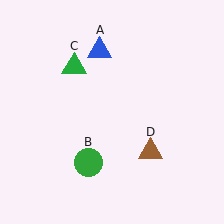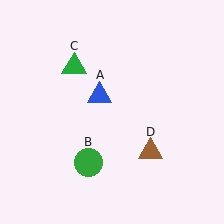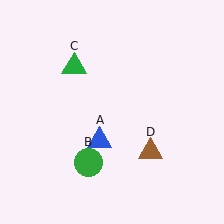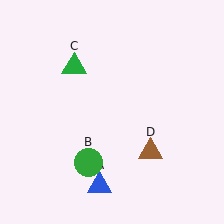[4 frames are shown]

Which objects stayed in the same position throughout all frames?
Green circle (object B) and green triangle (object C) and brown triangle (object D) remained stationary.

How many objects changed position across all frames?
1 object changed position: blue triangle (object A).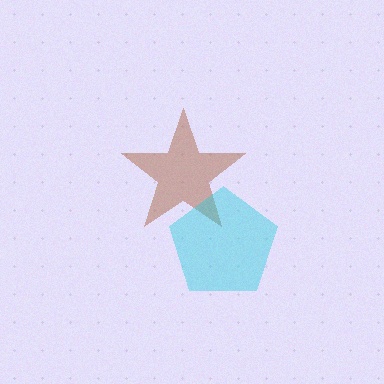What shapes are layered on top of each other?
The layered shapes are: a brown star, a cyan pentagon.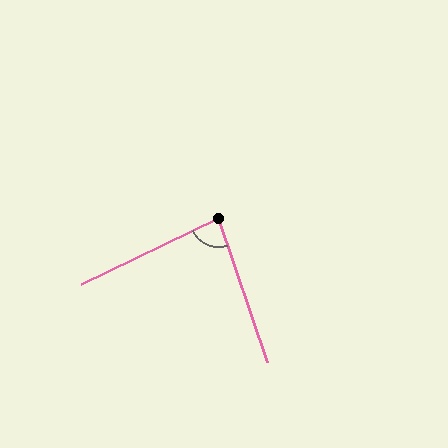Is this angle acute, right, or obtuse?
It is acute.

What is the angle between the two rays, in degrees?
Approximately 83 degrees.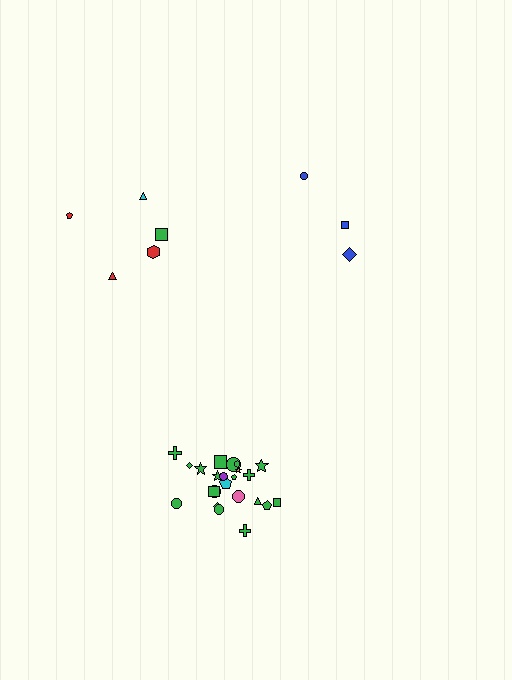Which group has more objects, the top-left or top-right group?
The top-left group.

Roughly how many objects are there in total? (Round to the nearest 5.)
Roughly 35 objects in total.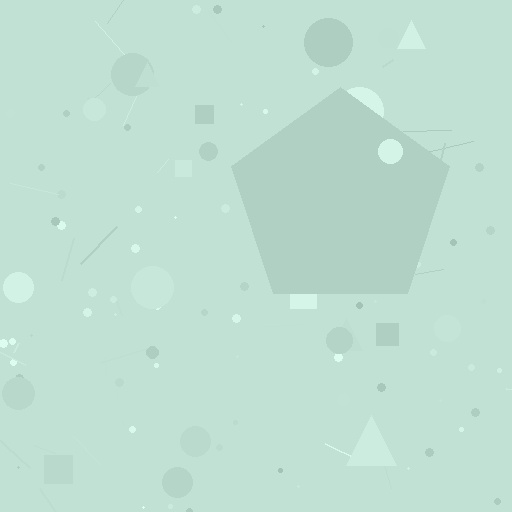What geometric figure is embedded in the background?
A pentagon is embedded in the background.